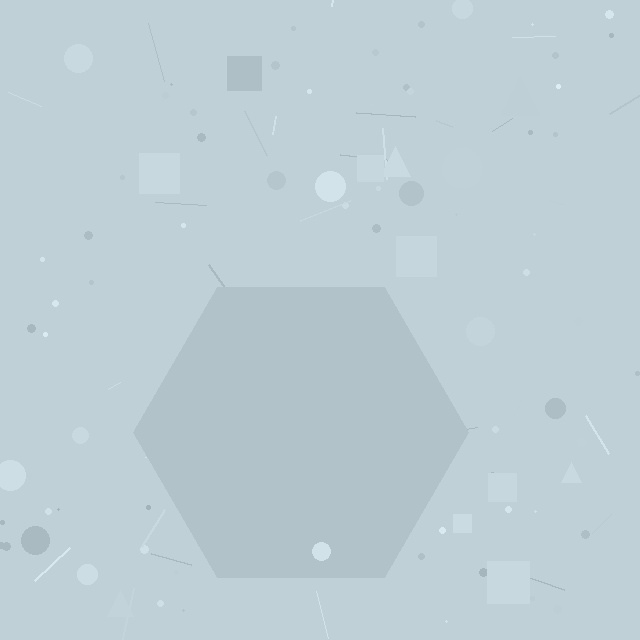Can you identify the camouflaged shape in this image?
The camouflaged shape is a hexagon.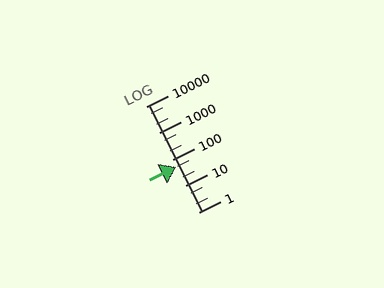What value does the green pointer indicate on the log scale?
The pointer indicates approximately 51.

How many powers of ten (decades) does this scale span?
The scale spans 4 decades, from 1 to 10000.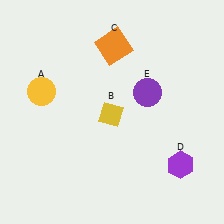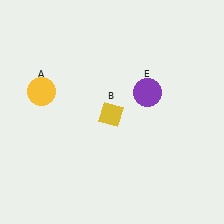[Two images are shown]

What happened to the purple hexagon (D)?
The purple hexagon (D) was removed in Image 2. It was in the bottom-right area of Image 1.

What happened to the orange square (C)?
The orange square (C) was removed in Image 2. It was in the top-right area of Image 1.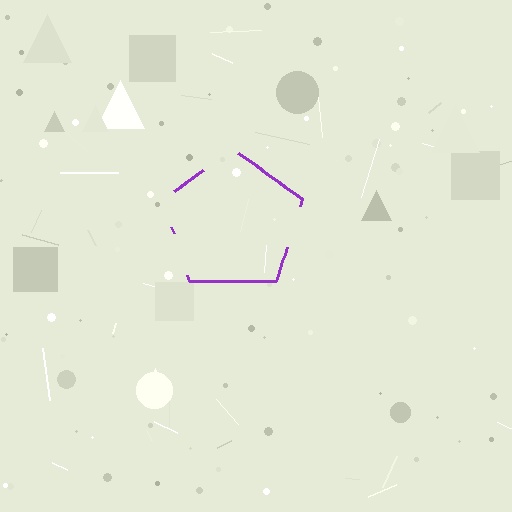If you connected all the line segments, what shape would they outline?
They would outline a pentagon.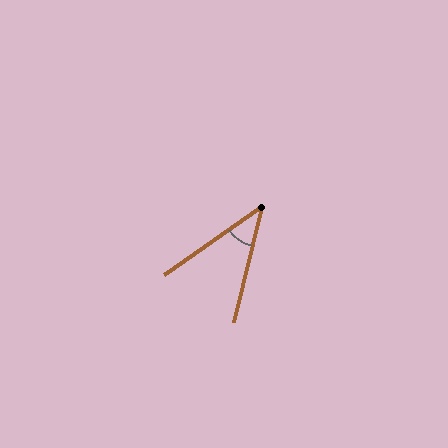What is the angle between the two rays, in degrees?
Approximately 41 degrees.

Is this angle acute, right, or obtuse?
It is acute.